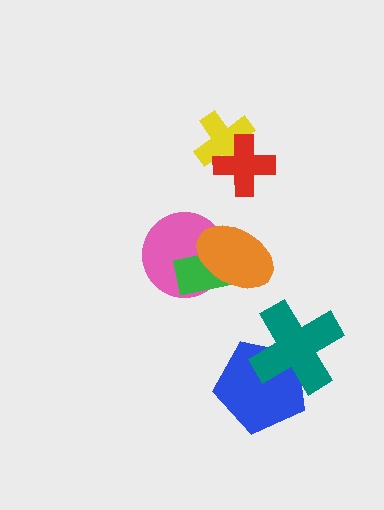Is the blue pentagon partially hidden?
Yes, it is partially covered by another shape.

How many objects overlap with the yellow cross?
1 object overlaps with the yellow cross.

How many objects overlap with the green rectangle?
2 objects overlap with the green rectangle.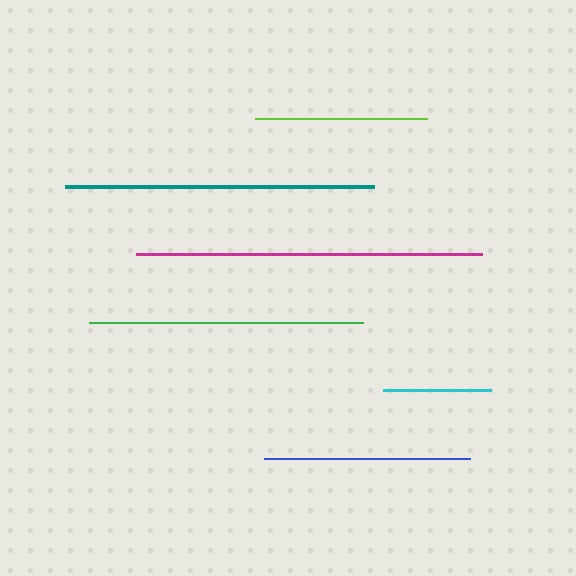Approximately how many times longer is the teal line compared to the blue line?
The teal line is approximately 1.5 times the length of the blue line.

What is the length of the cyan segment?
The cyan segment is approximately 108 pixels long.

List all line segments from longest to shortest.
From longest to shortest: magenta, teal, green, blue, lime, cyan.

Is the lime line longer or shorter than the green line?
The green line is longer than the lime line.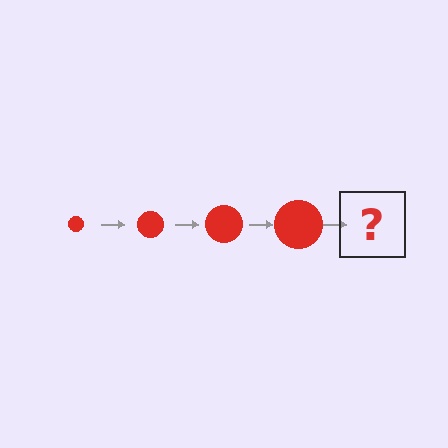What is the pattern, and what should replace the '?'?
The pattern is that the circle gets progressively larger each step. The '?' should be a red circle, larger than the previous one.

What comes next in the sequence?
The next element should be a red circle, larger than the previous one.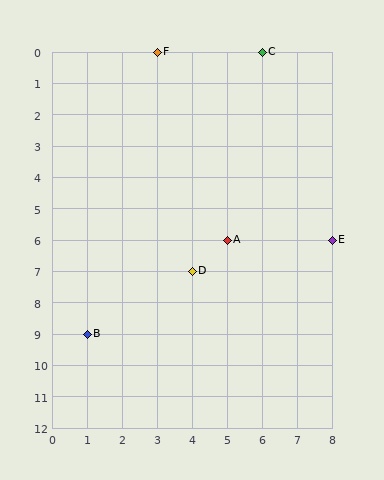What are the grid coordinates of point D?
Point D is at grid coordinates (4, 7).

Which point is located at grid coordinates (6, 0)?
Point C is at (6, 0).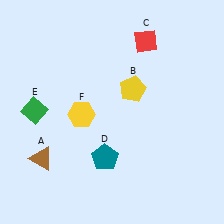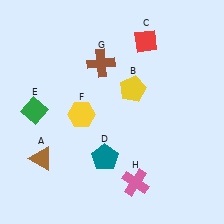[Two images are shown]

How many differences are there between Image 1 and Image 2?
There are 2 differences between the two images.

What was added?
A brown cross (G), a pink cross (H) were added in Image 2.